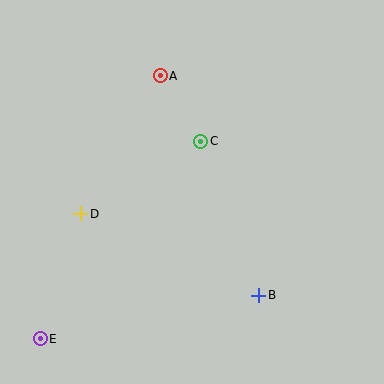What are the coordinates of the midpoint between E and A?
The midpoint between E and A is at (100, 207).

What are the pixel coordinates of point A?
Point A is at (160, 76).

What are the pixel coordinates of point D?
Point D is at (81, 214).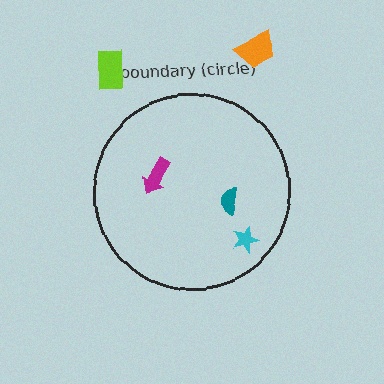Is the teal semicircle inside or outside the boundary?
Inside.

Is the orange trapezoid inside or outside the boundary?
Outside.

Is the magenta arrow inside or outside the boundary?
Inside.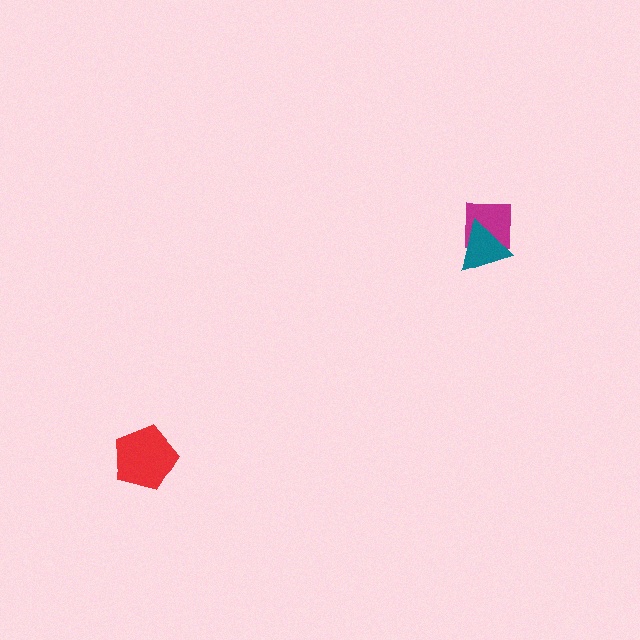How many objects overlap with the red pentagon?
0 objects overlap with the red pentagon.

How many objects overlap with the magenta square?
1 object overlaps with the magenta square.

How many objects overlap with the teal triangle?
1 object overlaps with the teal triangle.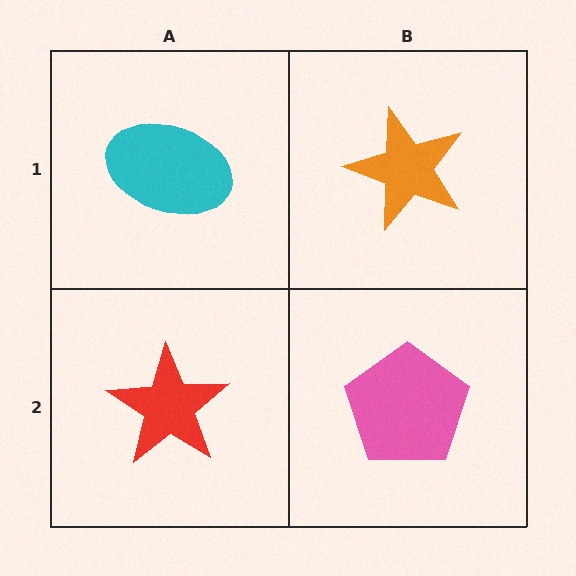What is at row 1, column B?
An orange star.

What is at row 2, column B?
A pink pentagon.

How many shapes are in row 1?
2 shapes.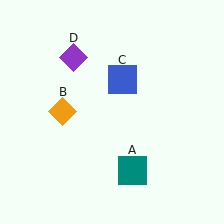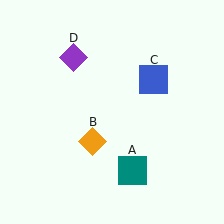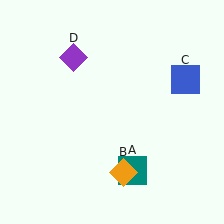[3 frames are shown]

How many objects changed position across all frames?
2 objects changed position: orange diamond (object B), blue square (object C).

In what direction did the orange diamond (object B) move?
The orange diamond (object B) moved down and to the right.